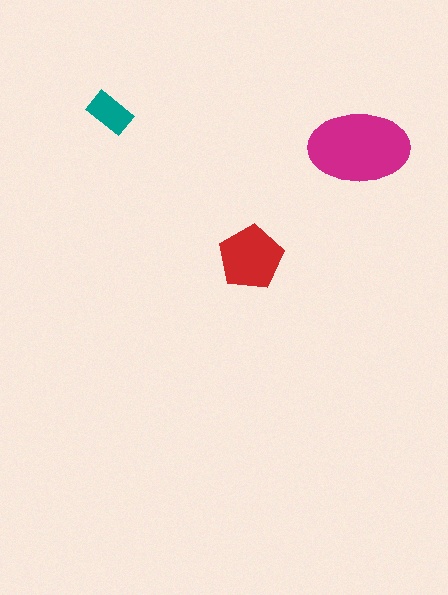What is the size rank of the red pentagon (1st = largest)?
2nd.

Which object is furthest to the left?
The teal rectangle is leftmost.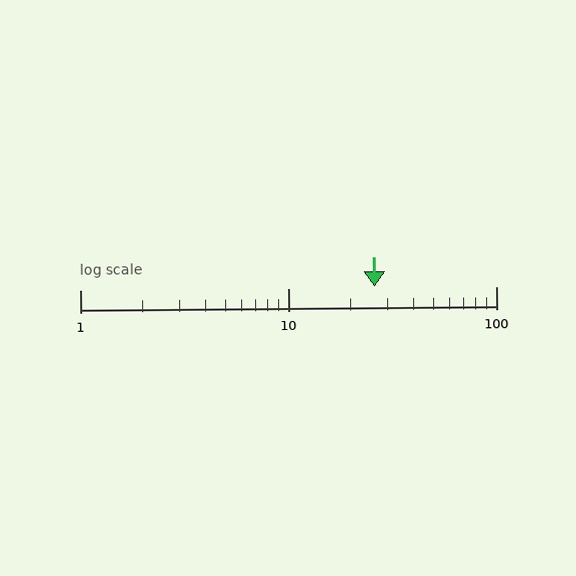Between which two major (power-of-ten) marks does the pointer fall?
The pointer is between 10 and 100.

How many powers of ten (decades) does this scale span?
The scale spans 2 decades, from 1 to 100.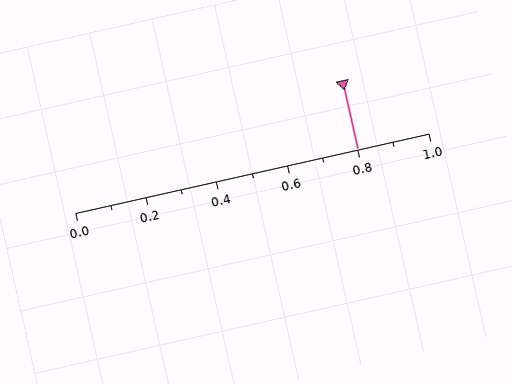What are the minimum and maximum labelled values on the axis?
The axis runs from 0.0 to 1.0.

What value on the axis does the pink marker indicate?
The marker indicates approximately 0.8.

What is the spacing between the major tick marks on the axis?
The major ticks are spaced 0.2 apart.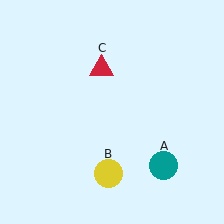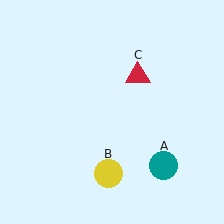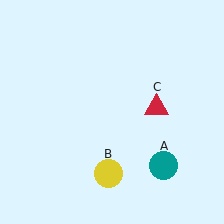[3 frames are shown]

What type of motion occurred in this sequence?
The red triangle (object C) rotated clockwise around the center of the scene.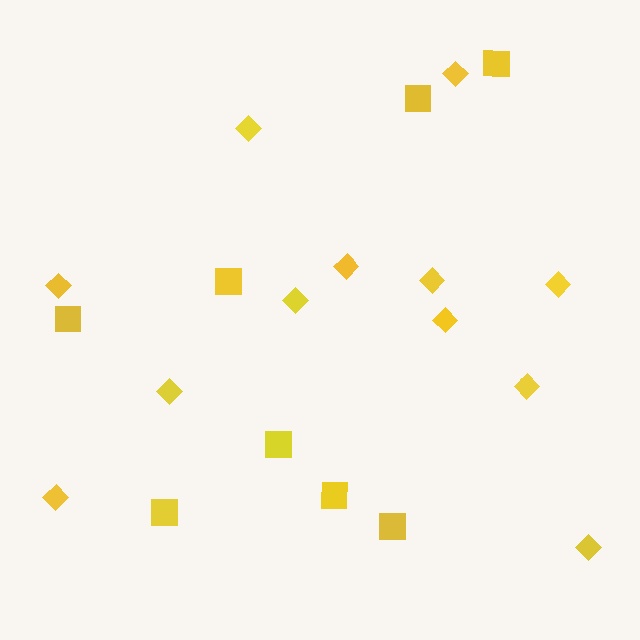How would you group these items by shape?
There are 2 groups: one group of diamonds (12) and one group of squares (8).